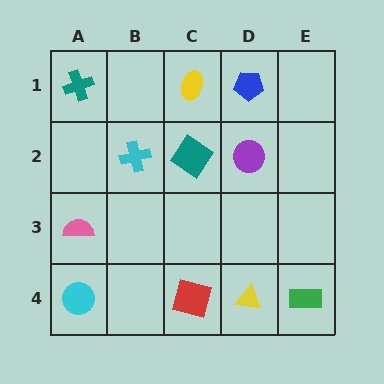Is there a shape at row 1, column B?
No, that cell is empty.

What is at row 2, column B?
A cyan cross.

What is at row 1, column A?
A teal cross.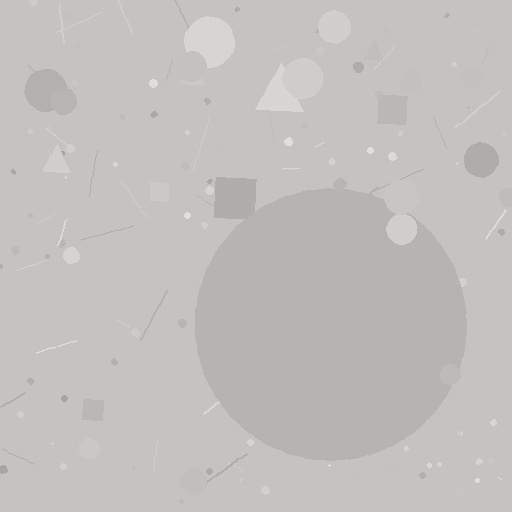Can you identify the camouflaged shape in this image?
The camouflaged shape is a circle.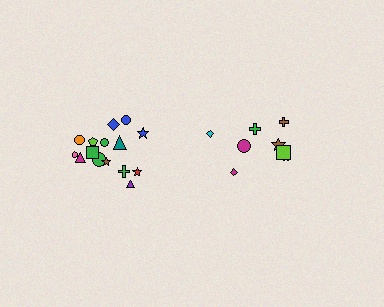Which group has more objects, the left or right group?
The left group.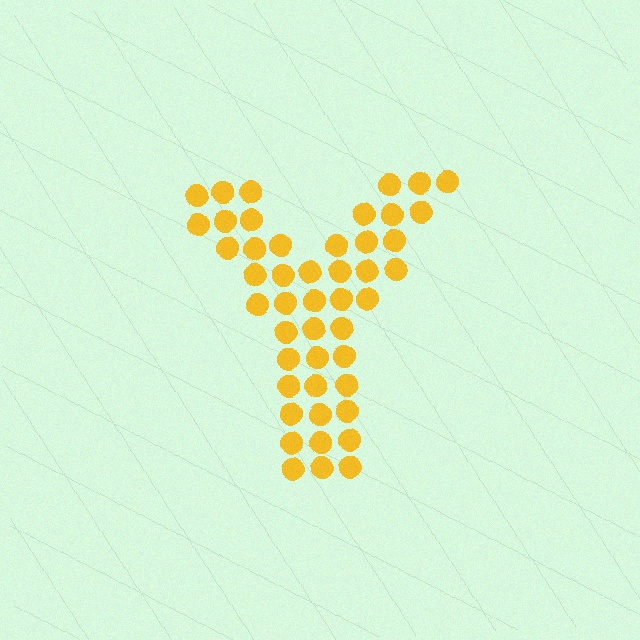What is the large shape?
The large shape is the letter Y.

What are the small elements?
The small elements are circles.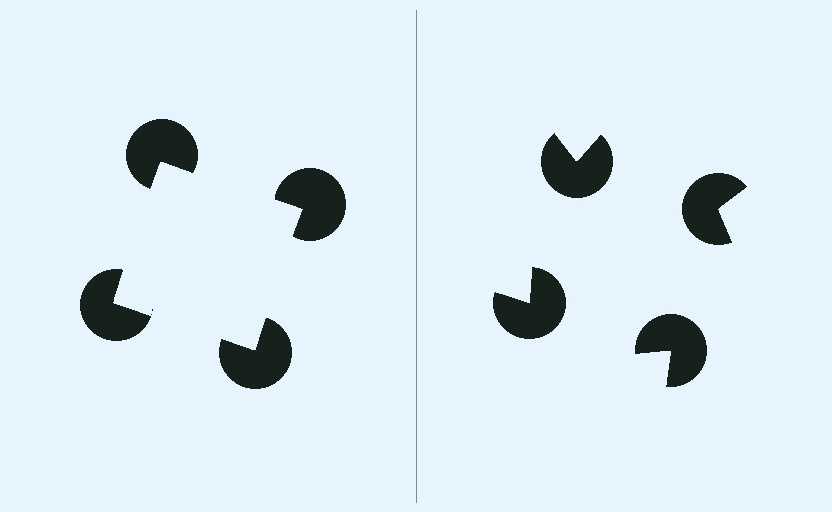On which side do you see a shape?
An illusory square appears on the left side. On the right side the wedge cuts are rotated, so no coherent shape forms.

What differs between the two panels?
The pac-man discs are positioned identically on both sides; only the wedge orientations differ. On the left they align to a square; on the right they are misaligned.